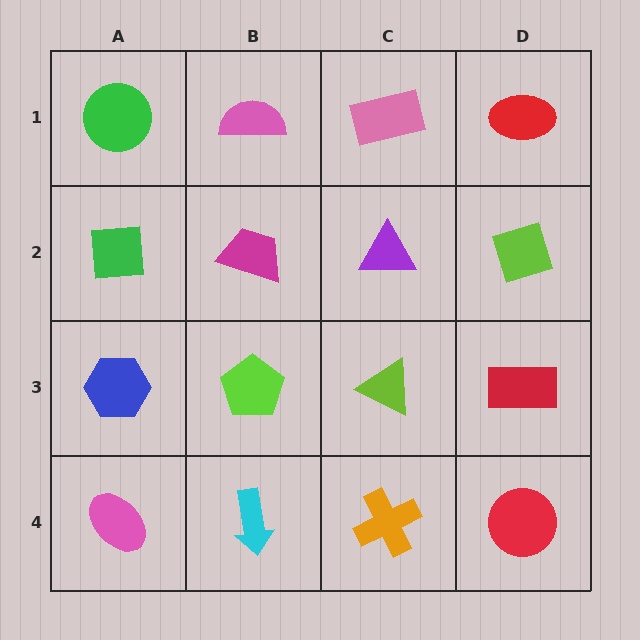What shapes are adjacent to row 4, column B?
A lime pentagon (row 3, column B), a pink ellipse (row 4, column A), an orange cross (row 4, column C).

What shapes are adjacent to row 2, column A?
A green circle (row 1, column A), a blue hexagon (row 3, column A), a magenta trapezoid (row 2, column B).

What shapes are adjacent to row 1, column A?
A green square (row 2, column A), a pink semicircle (row 1, column B).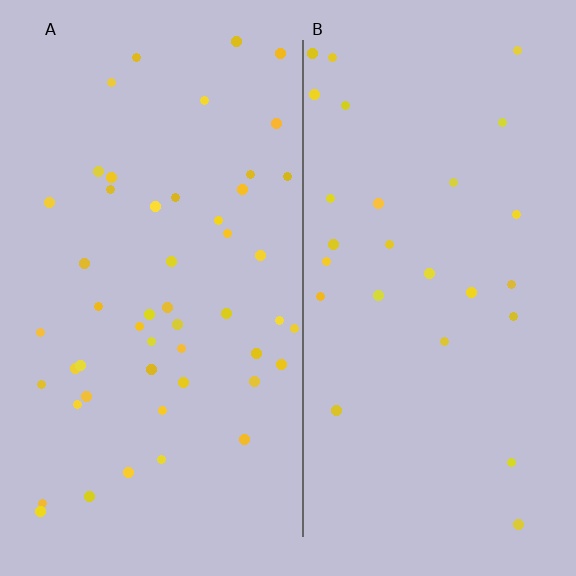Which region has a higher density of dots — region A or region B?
A (the left).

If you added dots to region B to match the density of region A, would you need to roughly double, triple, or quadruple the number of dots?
Approximately double.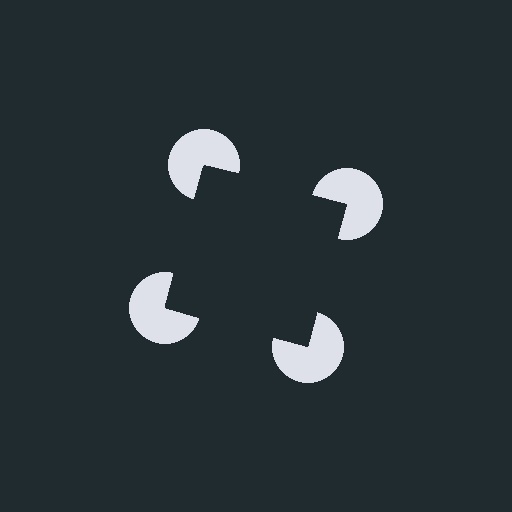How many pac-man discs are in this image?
There are 4 — one at each vertex of the illusory square.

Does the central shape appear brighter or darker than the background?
It typically appears slightly darker than the background, even though no actual brightness change is drawn.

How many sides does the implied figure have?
4 sides.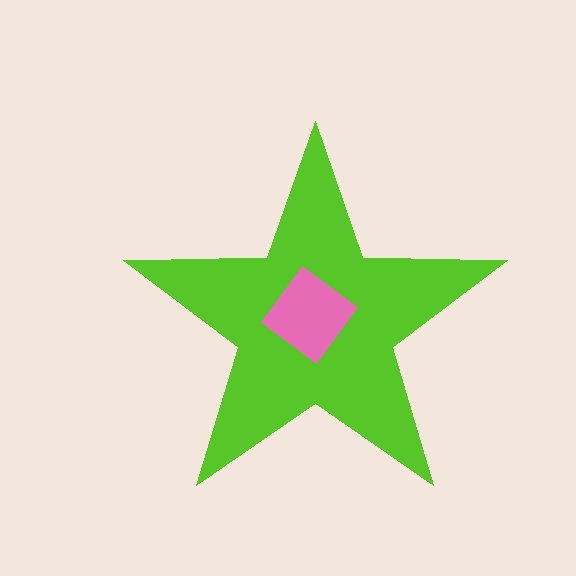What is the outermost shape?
The lime star.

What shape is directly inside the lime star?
The pink diamond.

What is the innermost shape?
The pink diamond.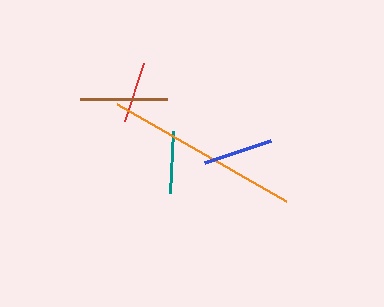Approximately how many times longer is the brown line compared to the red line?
The brown line is approximately 1.4 times the length of the red line.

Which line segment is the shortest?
The red line is the shortest at approximately 61 pixels.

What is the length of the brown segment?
The brown segment is approximately 87 pixels long.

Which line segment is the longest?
The orange line is the longest at approximately 195 pixels.